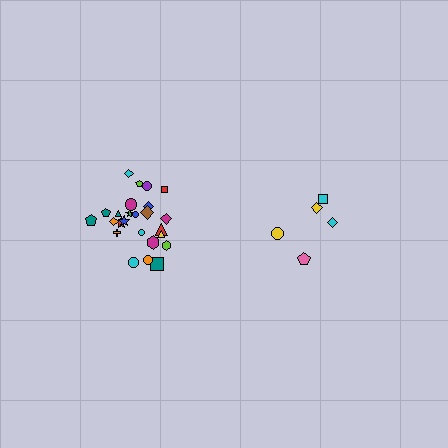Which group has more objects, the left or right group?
The left group.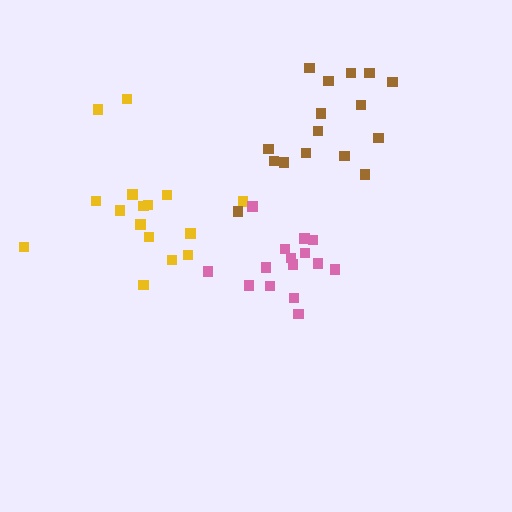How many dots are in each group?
Group 1: 16 dots, Group 2: 15 dots, Group 3: 16 dots (47 total).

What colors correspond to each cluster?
The clusters are colored: yellow, pink, brown.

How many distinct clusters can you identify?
There are 3 distinct clusters.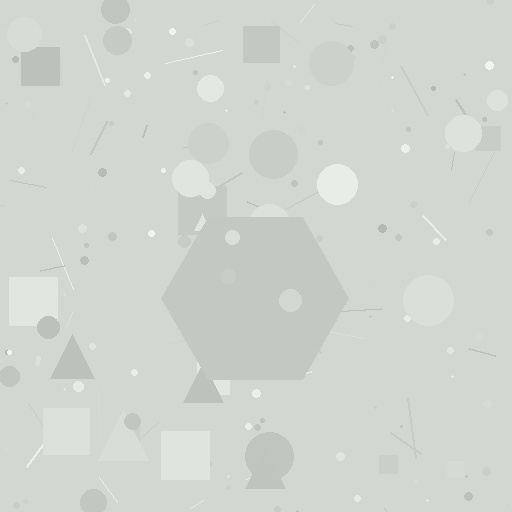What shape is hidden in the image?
A hexagon is hidden in the image.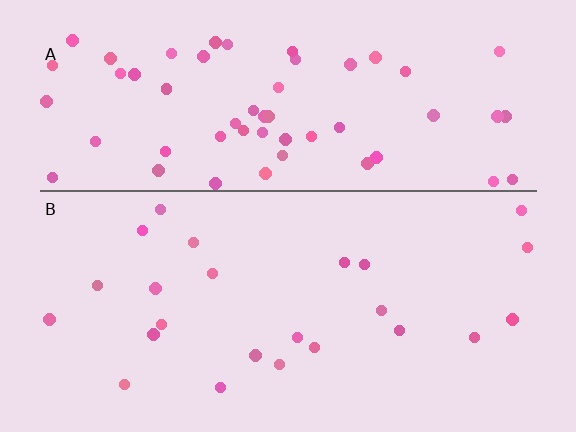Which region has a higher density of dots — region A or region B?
A (the top).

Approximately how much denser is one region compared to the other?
Approximately 2.5× — region A over region B.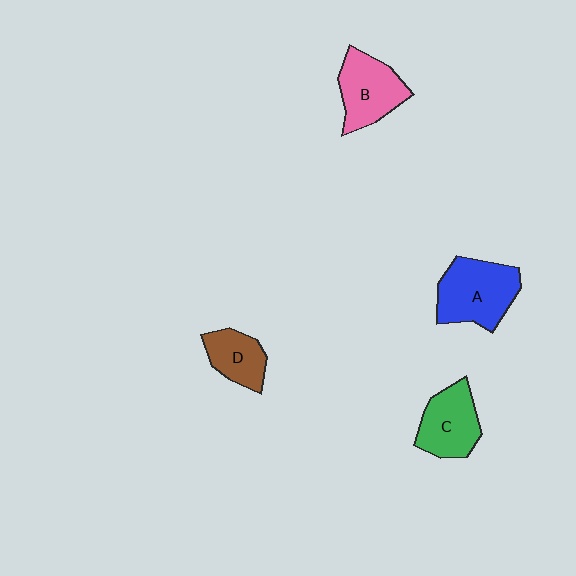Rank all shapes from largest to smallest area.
From largest to smallest: A (blue), B (pink), C (green), D (brown).